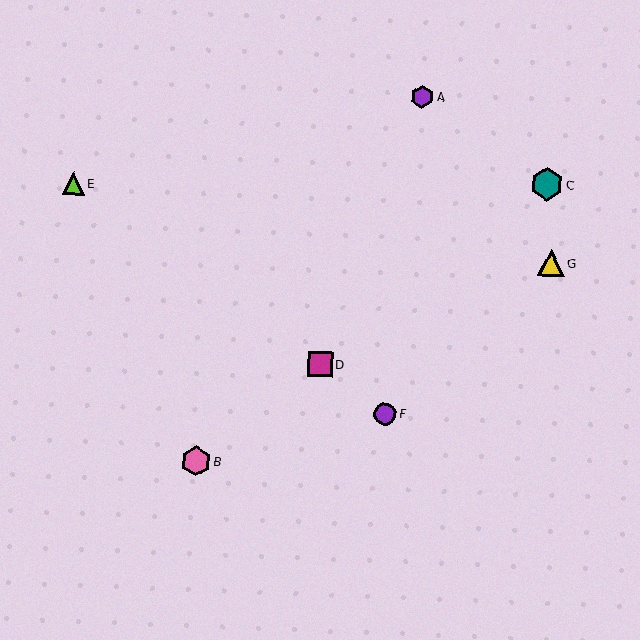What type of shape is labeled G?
Shape G is a yellow triangle.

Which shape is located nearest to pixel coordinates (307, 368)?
The magenta square (labeled D) at (320, 364) is nearest to that location.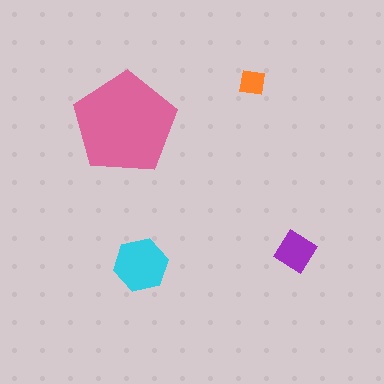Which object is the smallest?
The orange square.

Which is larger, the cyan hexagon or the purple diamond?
The cyan hexagon.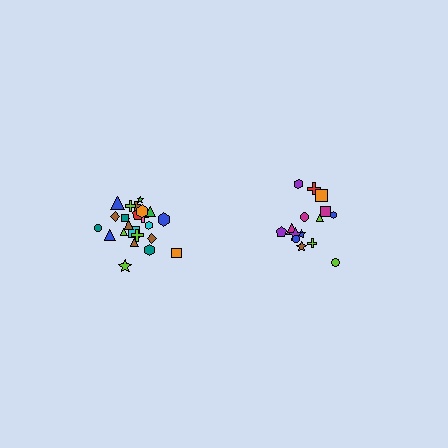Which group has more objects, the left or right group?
The left group.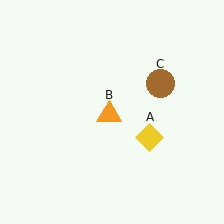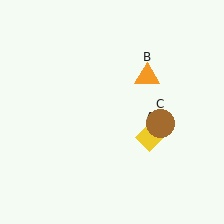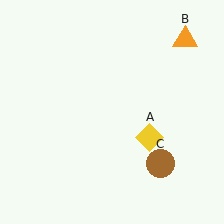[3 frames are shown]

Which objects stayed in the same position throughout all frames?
Yellow diamond (object A) remained stationary.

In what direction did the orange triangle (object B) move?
The orange triangle (object B) moved up and to the right.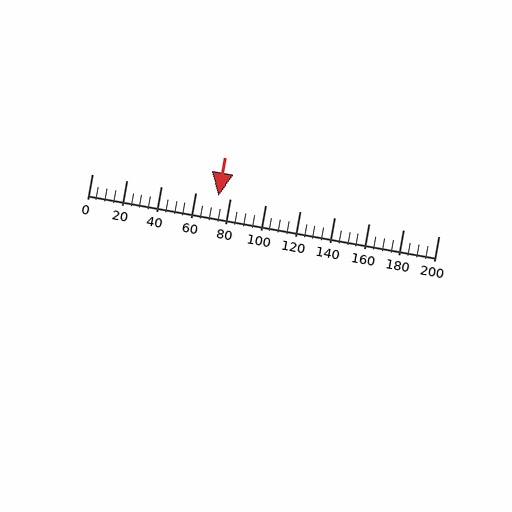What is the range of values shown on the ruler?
The ruler shows values from 0 to 200.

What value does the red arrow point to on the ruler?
The red arrow points to approximately 73.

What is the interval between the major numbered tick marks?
The major tick marks are spaced 20 units apart.